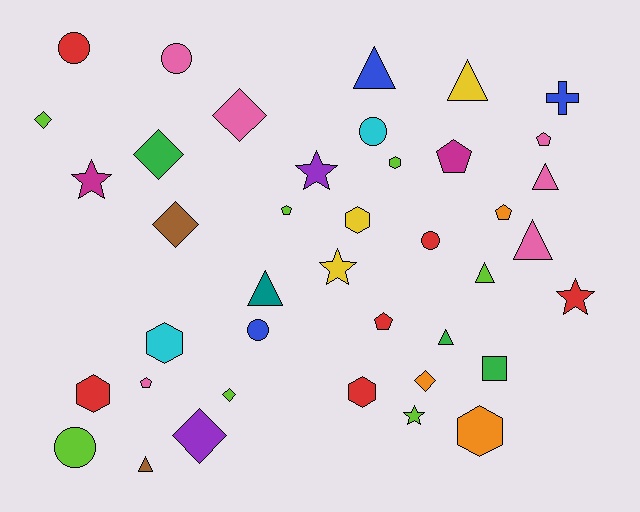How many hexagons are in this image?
There are 6 hexagons.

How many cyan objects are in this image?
There are 2 cyan objects.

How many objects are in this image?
There are 40 objects.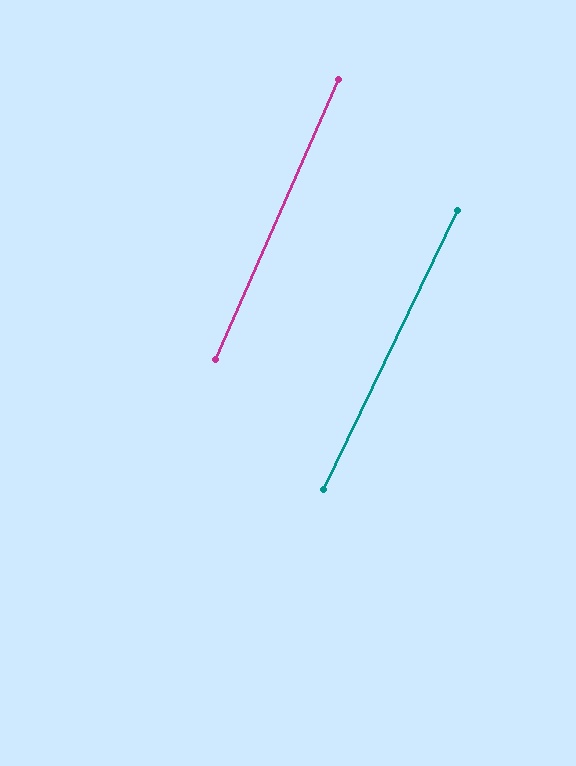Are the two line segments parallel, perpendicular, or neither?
Parallel — their directions differ by only 1.9°.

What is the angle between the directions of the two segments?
Approximately 2 degrees.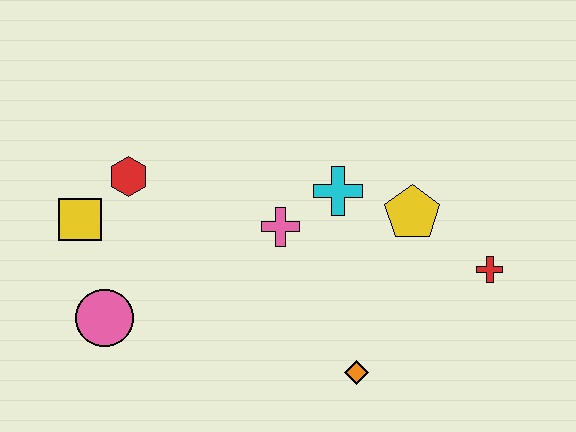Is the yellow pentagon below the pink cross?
No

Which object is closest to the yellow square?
The red hexagon is closest to the yellow square.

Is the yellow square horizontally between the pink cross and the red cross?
No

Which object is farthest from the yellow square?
The red cross is farthest from the yellow square.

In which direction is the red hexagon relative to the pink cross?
The red hexagon is to the left of the pink cross.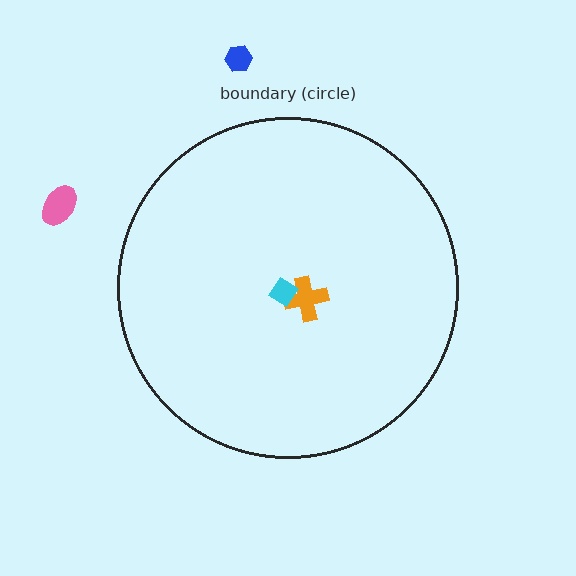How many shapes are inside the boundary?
2 inside, 2 outside.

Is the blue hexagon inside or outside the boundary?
Outside.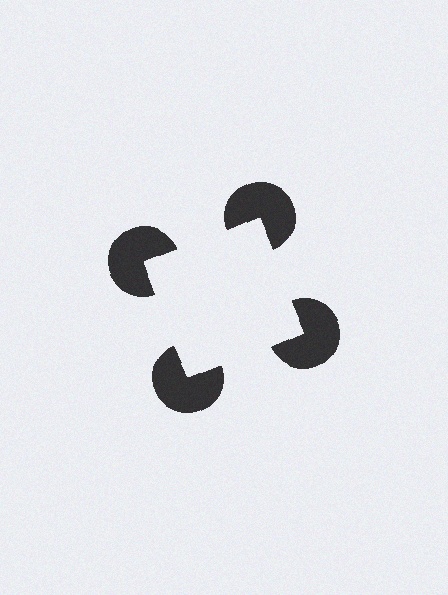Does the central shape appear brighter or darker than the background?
It typically appears slightly brighter than the background, even though no actual brightness change is drawn.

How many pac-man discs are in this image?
There are 4 — one at each vertex of the illusory square.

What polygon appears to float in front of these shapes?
An illusory square — its edges are inferred from the aligned wedge cuts in the pac-man discs, not physically drawn.